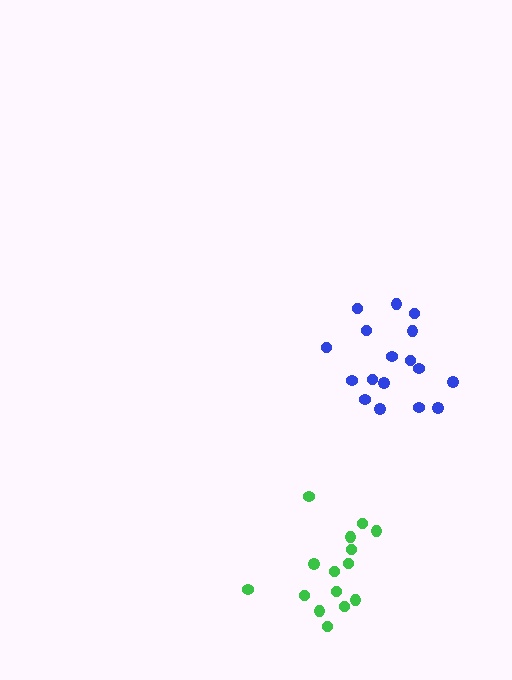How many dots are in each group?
Group 1: 17 dots, Group 2: 15 dots (32 total).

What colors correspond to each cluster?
The clusters are colored: blue, green.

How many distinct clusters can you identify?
There are 2 distinct clusters.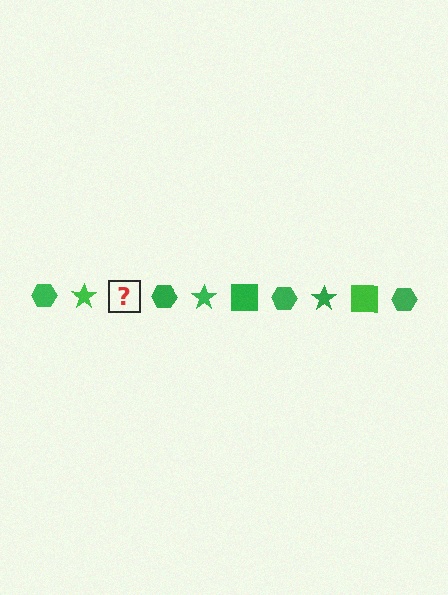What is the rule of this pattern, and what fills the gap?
The rule is that the pattern cycles through hexagon, star, square shapes in green. The gap should be filled with a green square.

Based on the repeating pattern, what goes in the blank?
The blank should be a green square.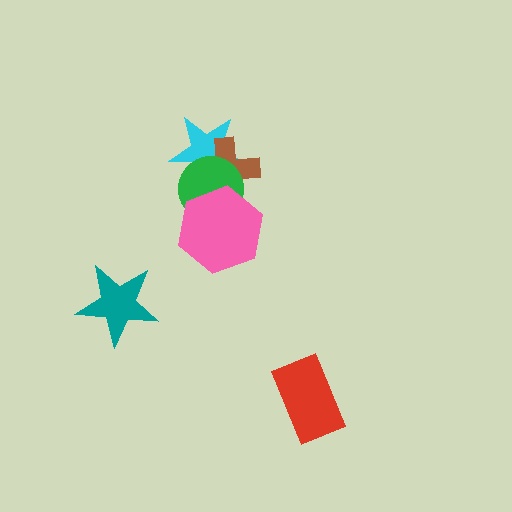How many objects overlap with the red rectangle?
0 objects overlap with the red rectangle.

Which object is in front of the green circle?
The pink hexagon is in front of the green circle.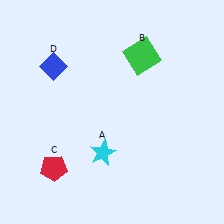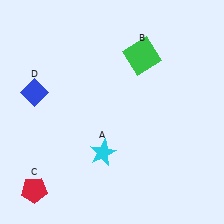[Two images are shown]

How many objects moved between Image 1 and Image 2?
2 objects moved between the two images.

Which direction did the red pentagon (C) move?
The red pentagon (C) moved down.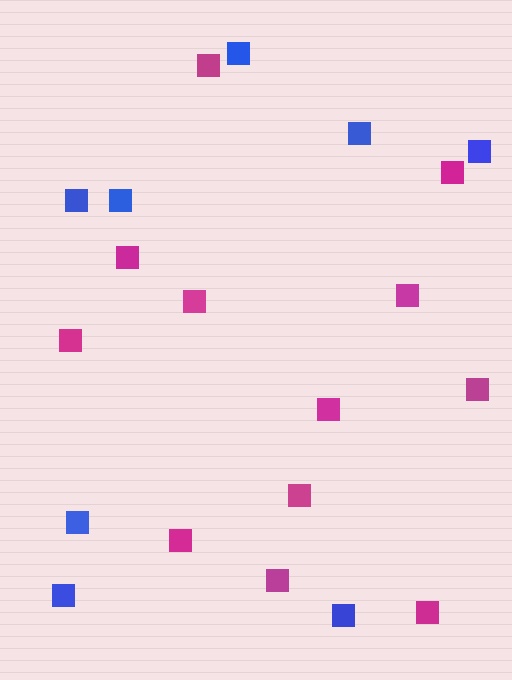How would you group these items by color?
There are 2 groups: one group of blue squares (8) and one group of magenta squares (12).